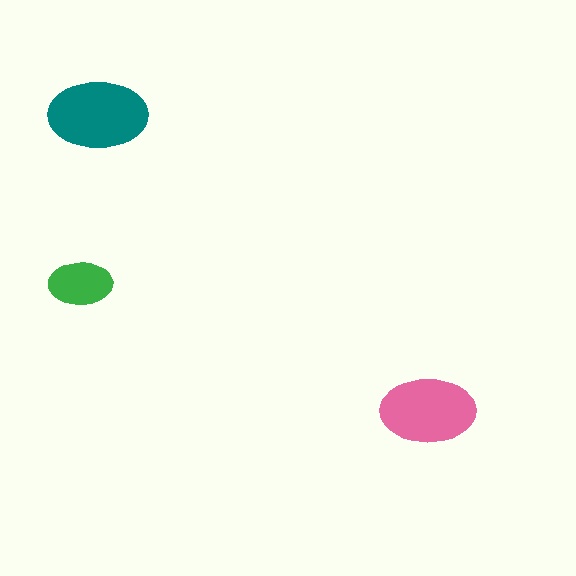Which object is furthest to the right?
The pink ellipse is rightmost.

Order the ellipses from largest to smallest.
the teal one, the pink one, the green one.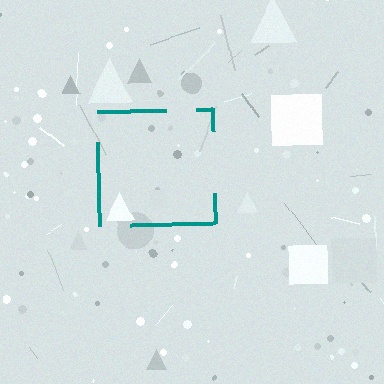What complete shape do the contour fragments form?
The contour fragments form a square.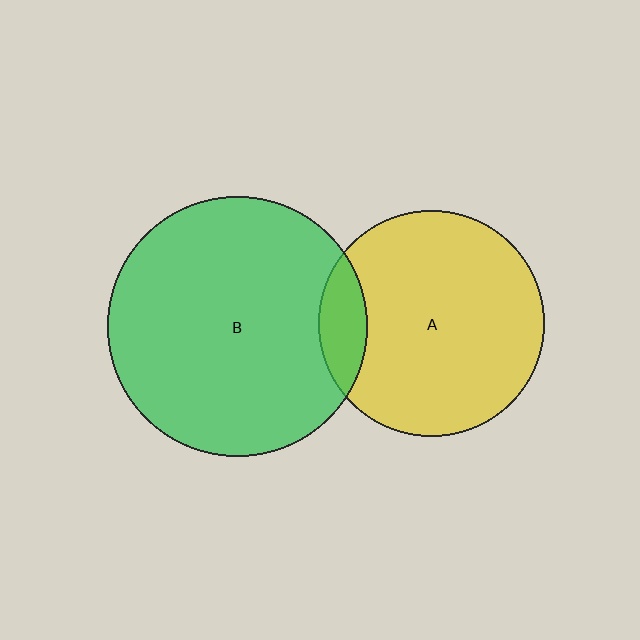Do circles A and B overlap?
Yes.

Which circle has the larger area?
Circle B (green).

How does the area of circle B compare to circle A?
Approximately 1.3 times.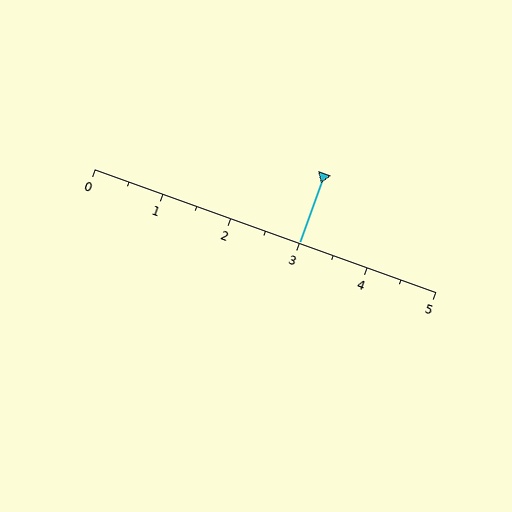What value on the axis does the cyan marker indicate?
The marker indicates approximately 3.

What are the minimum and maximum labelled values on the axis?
The axis runs from 0 to 5.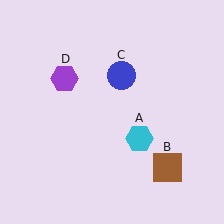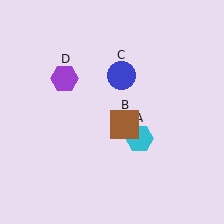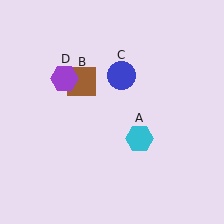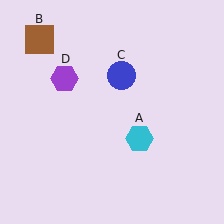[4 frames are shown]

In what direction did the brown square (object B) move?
The brown square (object B) moved up and to the left.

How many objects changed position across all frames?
1 object changed position: brown square (object B).